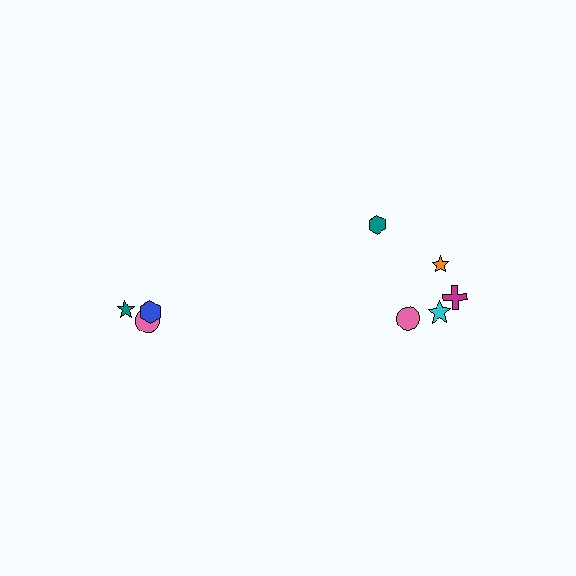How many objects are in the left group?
There are 3 objects.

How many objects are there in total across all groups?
There are 8 objects.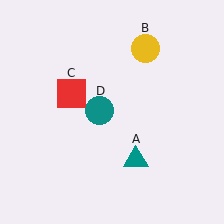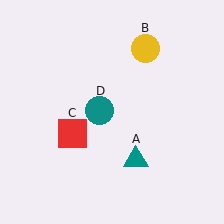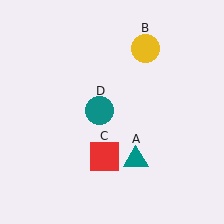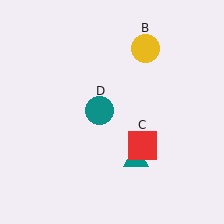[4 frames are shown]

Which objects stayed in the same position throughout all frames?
Teal triangle (object A) and yellow circle (object B) and teal circle (object D) remained stationary.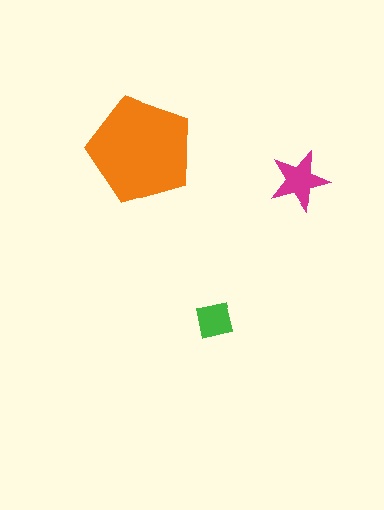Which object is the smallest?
The green square.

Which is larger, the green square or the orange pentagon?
The orange pentagon.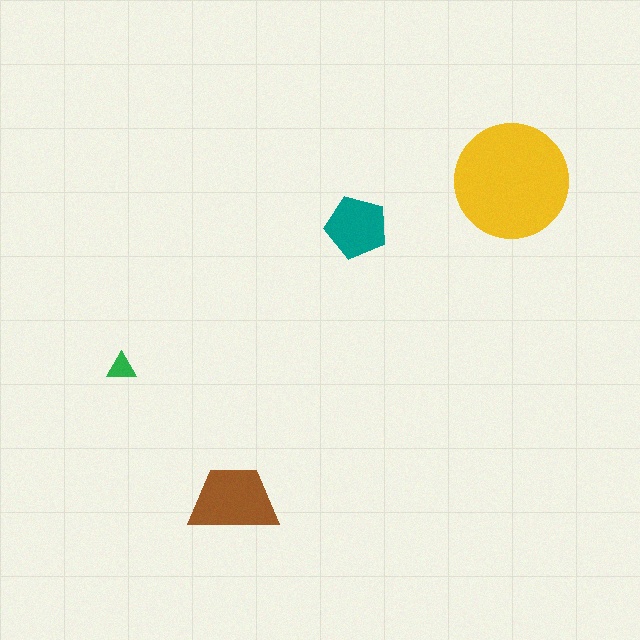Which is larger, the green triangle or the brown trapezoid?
The brown trapezoid.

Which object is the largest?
The yellow circle.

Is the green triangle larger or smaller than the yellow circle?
Smaller.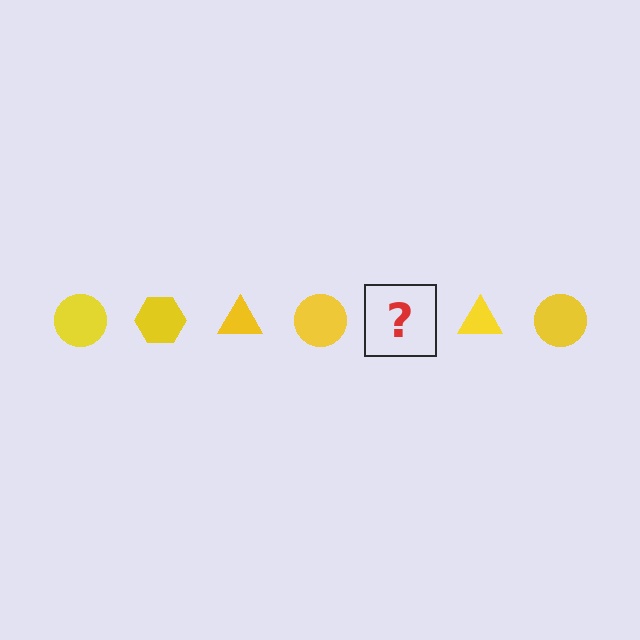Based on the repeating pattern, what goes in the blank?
The blank should be a yellow hexagon.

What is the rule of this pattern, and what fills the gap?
The rule is that the pattern cycles through circle, hexagon, triangle shapes in yellow. The gap should be filled with a yellow hexagon.